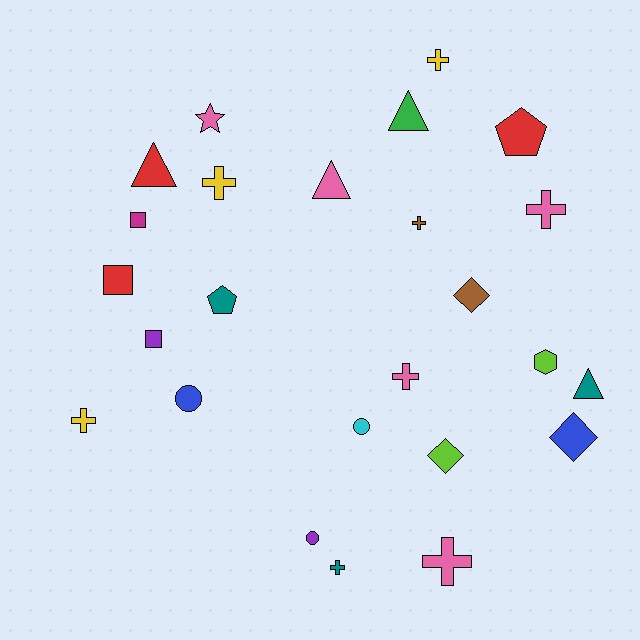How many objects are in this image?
There are 25 objects.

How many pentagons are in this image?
There are 2 pentagons.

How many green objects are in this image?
There is 1 green object.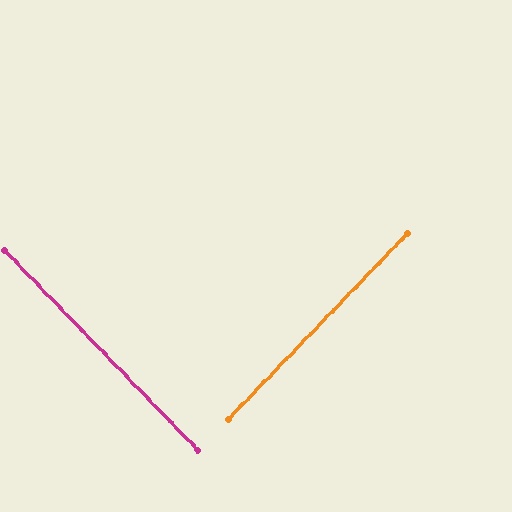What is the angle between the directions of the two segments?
Approximately 88 degrees.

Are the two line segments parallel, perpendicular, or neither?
Perpendicular — they meet at approximately 88°.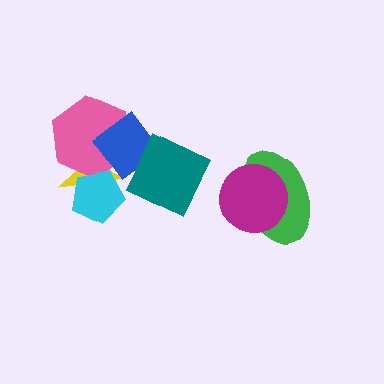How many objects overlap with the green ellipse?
1 object overlaps with the green ellipse.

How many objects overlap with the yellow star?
3 objects overlap with the yellow star.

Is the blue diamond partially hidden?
Yes, it is partially covered by another shape.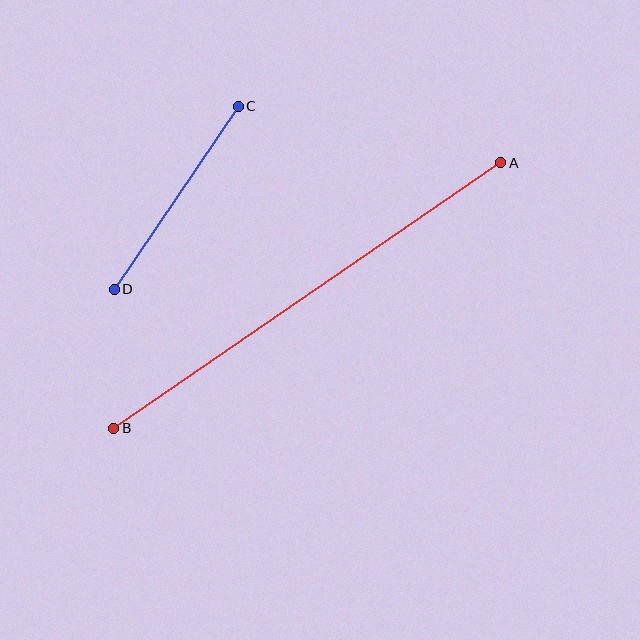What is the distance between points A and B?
The distance is approximately 469 pixels.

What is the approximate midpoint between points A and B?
The midpoint is at approximately (307, 295) pixels.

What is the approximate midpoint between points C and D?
The midpoint is at approximately (176, 198) pixels.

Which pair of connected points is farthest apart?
Points A and B are farthest apart.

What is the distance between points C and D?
The distance is approximately 221 pixels.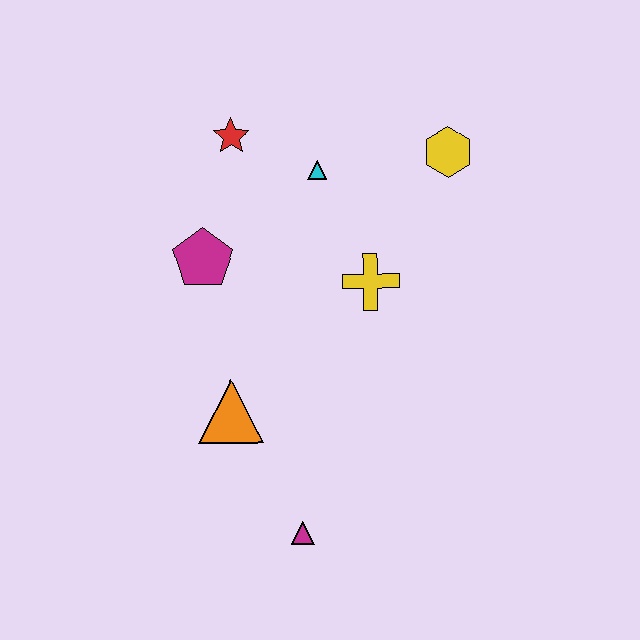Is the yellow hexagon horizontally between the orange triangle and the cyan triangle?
No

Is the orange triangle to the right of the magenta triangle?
No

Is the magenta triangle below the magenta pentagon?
Yes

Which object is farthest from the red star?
The magenta triangle is farthest from the red star.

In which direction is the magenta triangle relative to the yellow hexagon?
The magenta triangle is below the yellow hexagon.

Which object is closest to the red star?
The cyan triangle is closest to the red star.